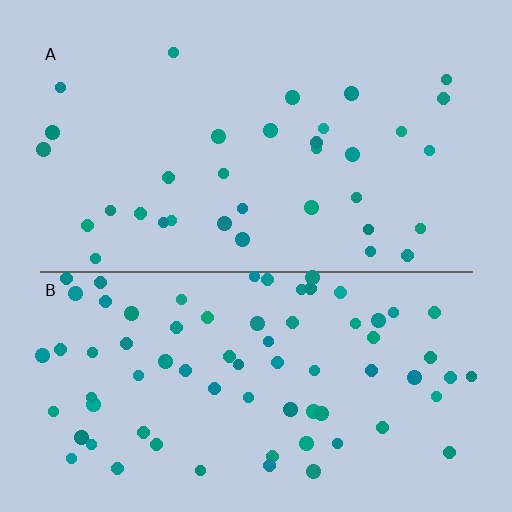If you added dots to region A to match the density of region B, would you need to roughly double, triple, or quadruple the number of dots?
Approximately double.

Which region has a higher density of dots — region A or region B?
B (the bottom).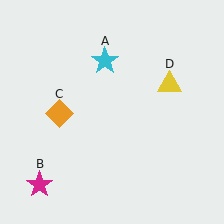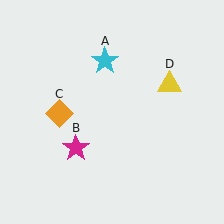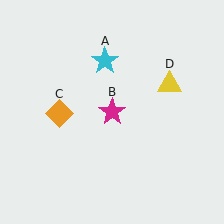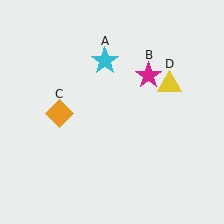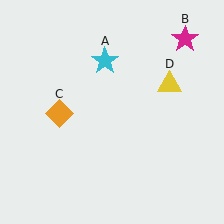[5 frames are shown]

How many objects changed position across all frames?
1 object changed position: magenta star (object B).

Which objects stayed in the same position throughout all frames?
Cyan star (object A) and orange diamond (object C) and yellow triangle (object D) remained stationary.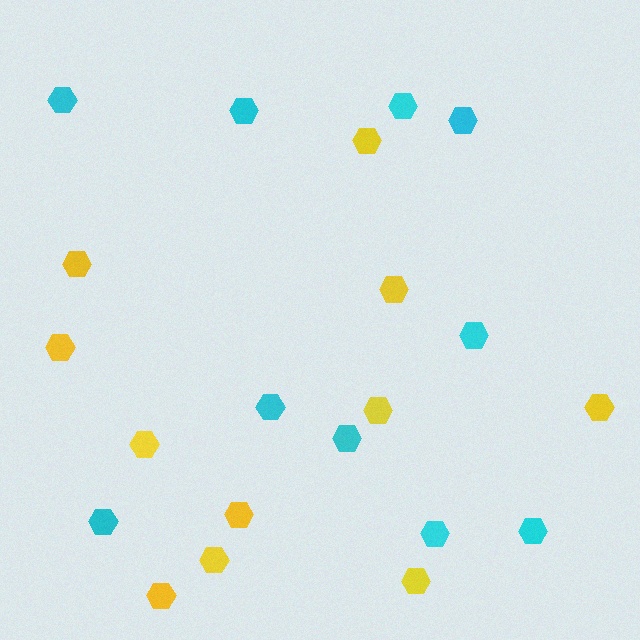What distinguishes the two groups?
There are 2 groups: one group of yellow hexagons (11) and one group of cyan hexagons (10).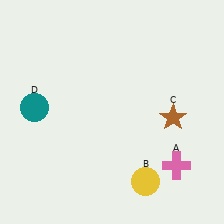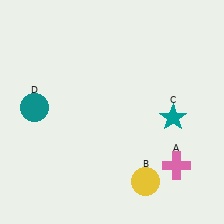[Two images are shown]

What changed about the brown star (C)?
In Image 1, C is brown. In Image 2, it changed to teal.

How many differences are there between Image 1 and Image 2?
There is 1 difference between the two images.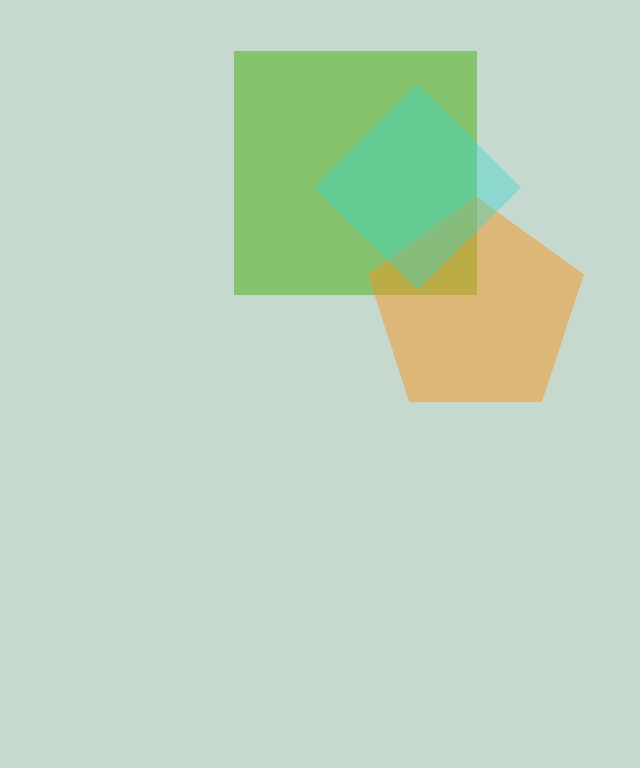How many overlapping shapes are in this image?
There are 3 overlapping shapes in the image.